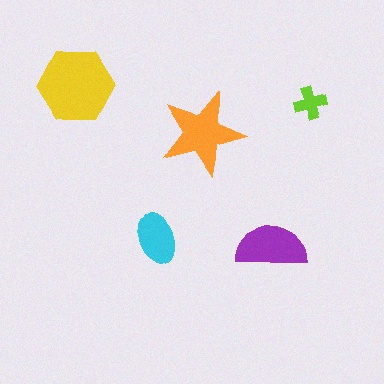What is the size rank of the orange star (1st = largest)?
2nd.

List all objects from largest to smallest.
The yellow hexagon, the orange star, the purple semicircle, the cyan ellipse, the lime cross.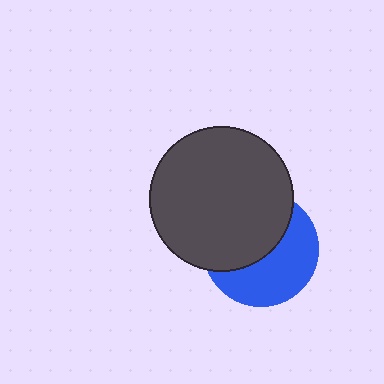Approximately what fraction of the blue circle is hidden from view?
Roughly 51% of the blue circle is hidden behind the dark gray circle.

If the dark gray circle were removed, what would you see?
You would see the complete blue circle.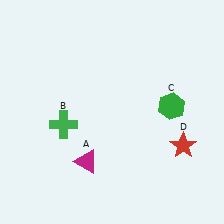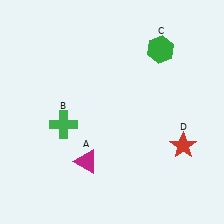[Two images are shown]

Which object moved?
The green hexagon (C) moved up.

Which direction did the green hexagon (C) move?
The green hexagon (C) moved up.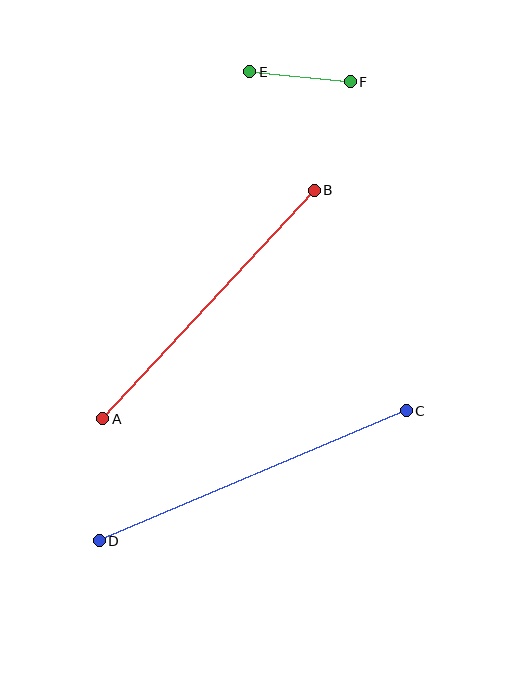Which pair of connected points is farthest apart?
Points C and D are farthest apart.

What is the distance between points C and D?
The distance is approximately 333 pixels.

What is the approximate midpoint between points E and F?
The midpoint is at approximately (300, 77) pixels.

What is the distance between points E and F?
The distance is approximately 101 pixels.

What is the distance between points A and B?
The distance is approximately 311 pixels.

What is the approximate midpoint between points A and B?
The midpoint is at approximately (208, 305) pixels.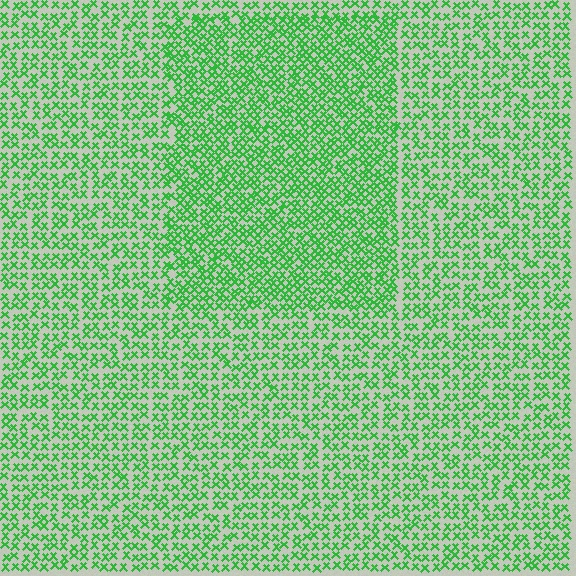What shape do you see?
I see a rectangle.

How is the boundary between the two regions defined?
The boundary is defined by a change in element density (approximately 1.6x ratio). All elements are the same color, size, and shape.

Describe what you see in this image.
The image contains small green elements arranged at two different densities. A rectangle-shaped region is visible where the elements are more densely packed than the surrounding area.